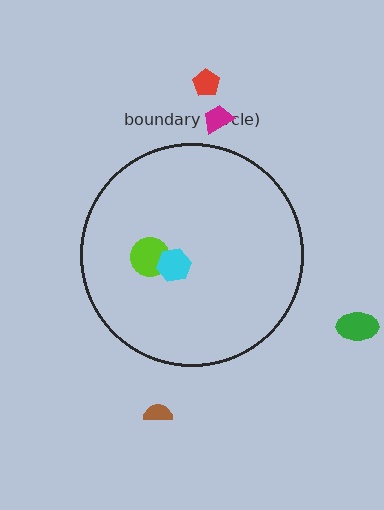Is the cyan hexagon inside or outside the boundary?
Inside.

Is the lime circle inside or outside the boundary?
Inside.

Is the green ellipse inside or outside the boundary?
Outside.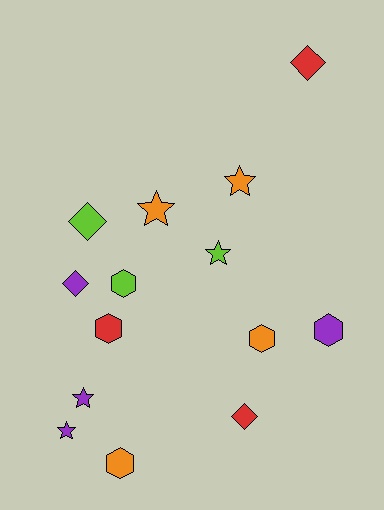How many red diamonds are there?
There are 2 red diamonds.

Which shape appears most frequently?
Star, with 5 objects.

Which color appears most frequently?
Purple, with 4 objects.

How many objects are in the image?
There are 14 objects.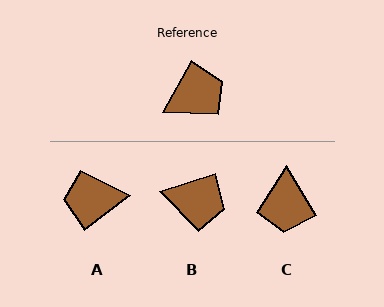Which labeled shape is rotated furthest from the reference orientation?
A, about 156 degrees away.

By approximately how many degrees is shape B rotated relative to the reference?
Approximately 43 degrees clockwise.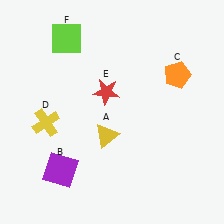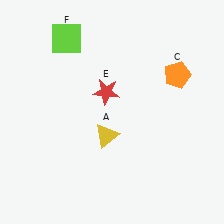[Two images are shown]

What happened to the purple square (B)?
The purple square (B) was removed in Image 2. It was in the bottom-left area of Image 1.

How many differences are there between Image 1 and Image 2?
There are 2 differences between the two images.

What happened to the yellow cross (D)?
The yellow cross (D) was removed in Image 2. It was in the bottom-left area of Image 1.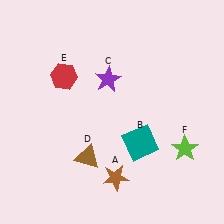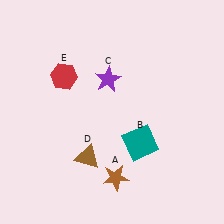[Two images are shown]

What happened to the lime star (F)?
The lime star (F) was removed in Image 2. It was in the bottom-right area of Image 1.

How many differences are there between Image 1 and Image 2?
There is 1 difference between the two images.